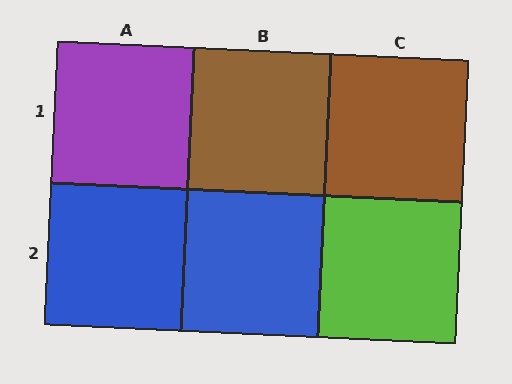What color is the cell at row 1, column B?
Brown.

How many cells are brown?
2 cells are brown.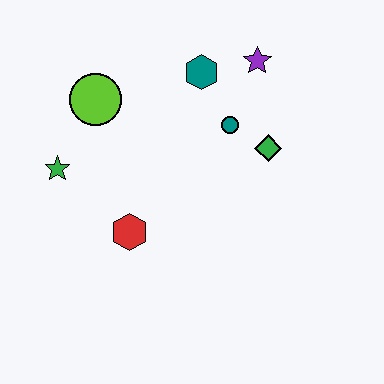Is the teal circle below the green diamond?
No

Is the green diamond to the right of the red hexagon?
Yes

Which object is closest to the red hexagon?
The green star is closest to the red hexagon.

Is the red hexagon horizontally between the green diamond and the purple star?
No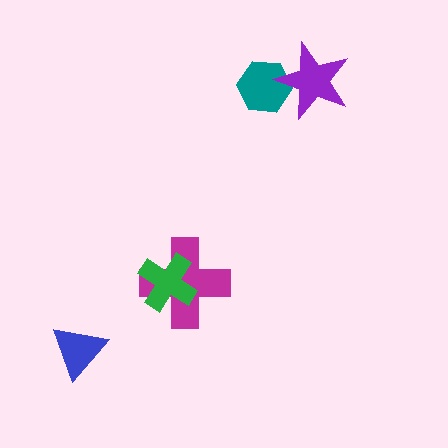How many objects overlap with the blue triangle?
0 objects overlap with the blue triangle.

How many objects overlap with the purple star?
1 object overlaps with the purple star.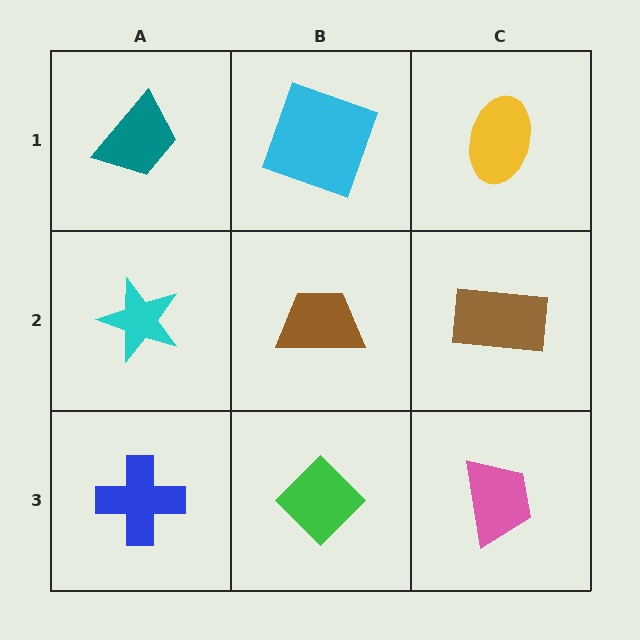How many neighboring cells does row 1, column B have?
3.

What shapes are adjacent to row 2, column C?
A yellow ellipse (row 1, column C), a pink trapezoid (row 3, column C), a brown trapezoid (row 2, column B).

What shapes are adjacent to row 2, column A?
A teal trapezoid (row 1, column A), a blue cross (row 3, column A), a brown trapezoid (row 2, column B).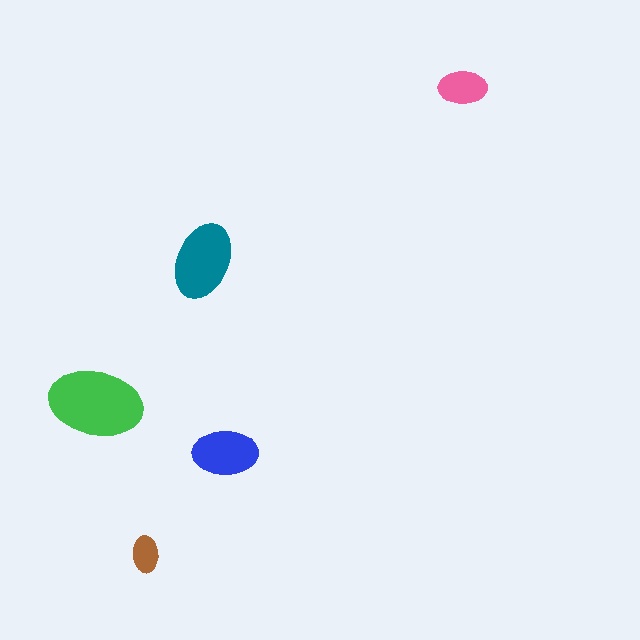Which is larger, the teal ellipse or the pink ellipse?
The teal one.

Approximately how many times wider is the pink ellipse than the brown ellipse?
About 1.5 times wider.